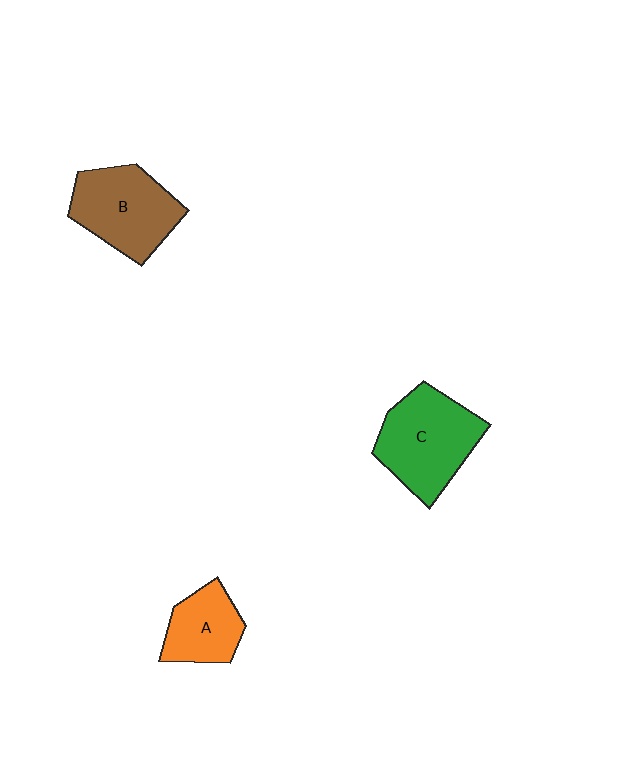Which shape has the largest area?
Shape C (green).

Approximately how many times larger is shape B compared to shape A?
Approximately 1.5 times.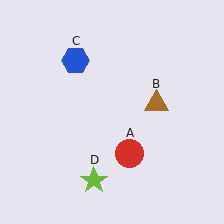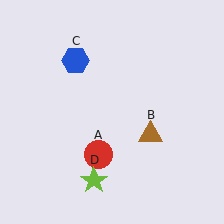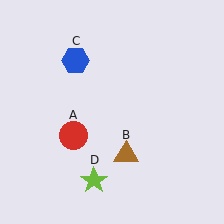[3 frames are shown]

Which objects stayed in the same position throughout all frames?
Blue hexagon (object C) and lime star (object D) remained stationary.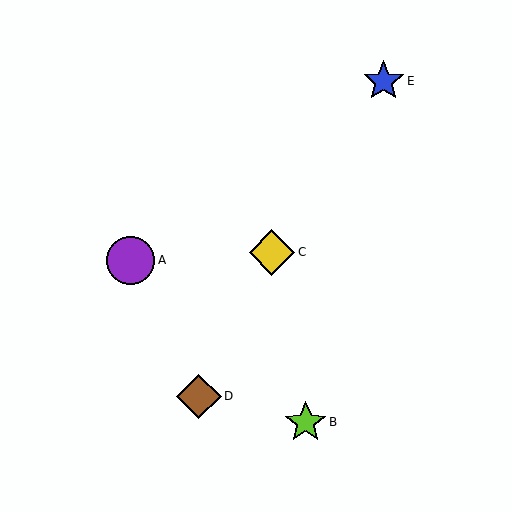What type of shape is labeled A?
Shape A is a purple circle.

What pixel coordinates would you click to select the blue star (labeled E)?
Click at (384, 81) to select the blue star E.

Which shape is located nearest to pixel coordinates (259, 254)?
The yellow diamond (labeled C) at (272, 252) is nearest to that location.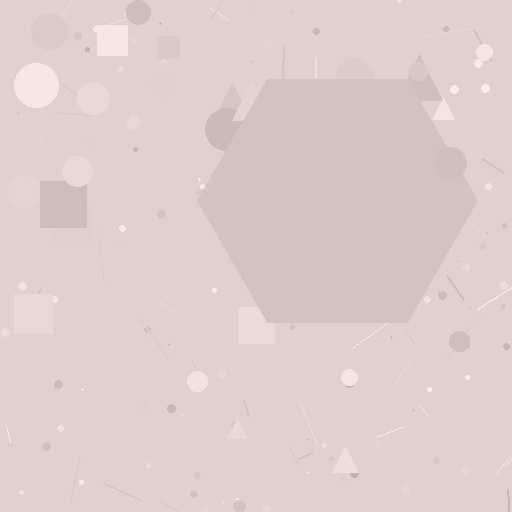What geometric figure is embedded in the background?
A hexagon is embedded in the background.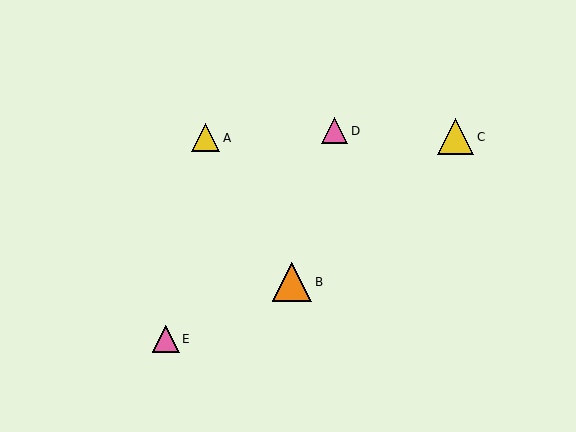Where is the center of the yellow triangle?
The center of the yellow triangle is at (456, 137).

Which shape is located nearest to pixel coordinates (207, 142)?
The yellow triangle (labeled A) at (205, 138) is nearest to that location.